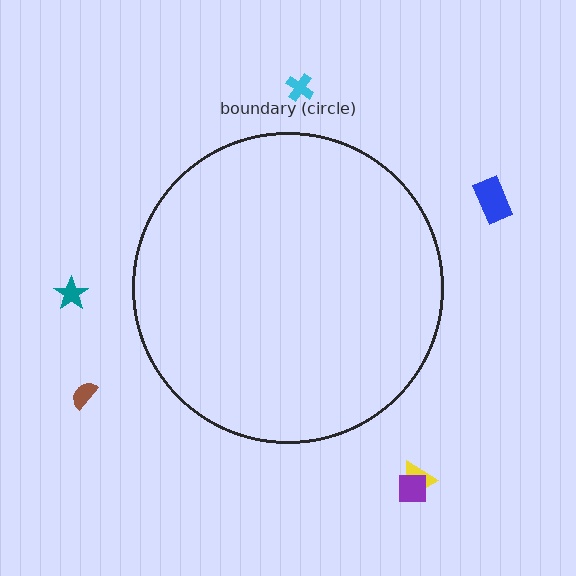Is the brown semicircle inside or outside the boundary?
Outside.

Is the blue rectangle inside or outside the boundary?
Outside.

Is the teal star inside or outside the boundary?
Outside.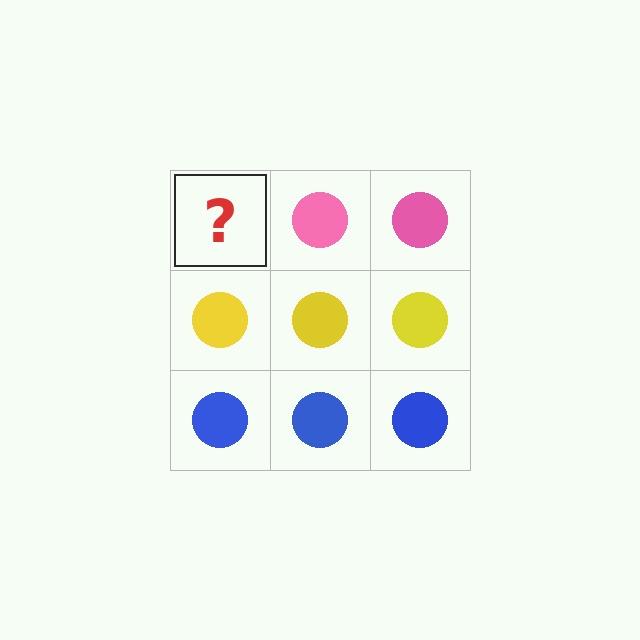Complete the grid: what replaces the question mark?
The question mark should be replaced with a pink circle.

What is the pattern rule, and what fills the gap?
The rule is that each row has a consistent color. The gap should be filled with a pink circle.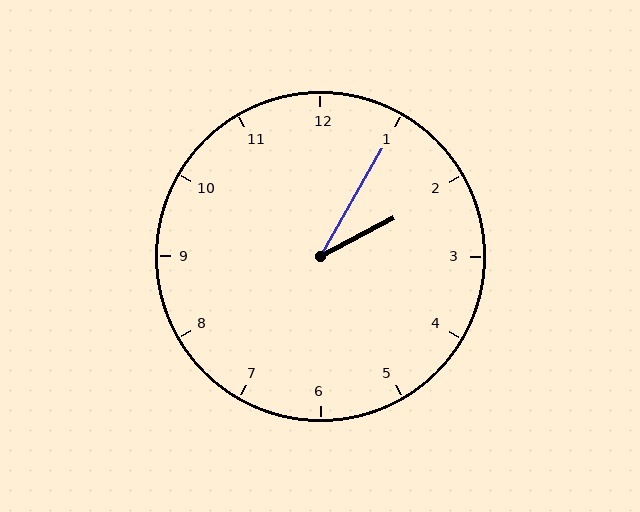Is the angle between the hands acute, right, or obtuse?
It is acute.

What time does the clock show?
2:05.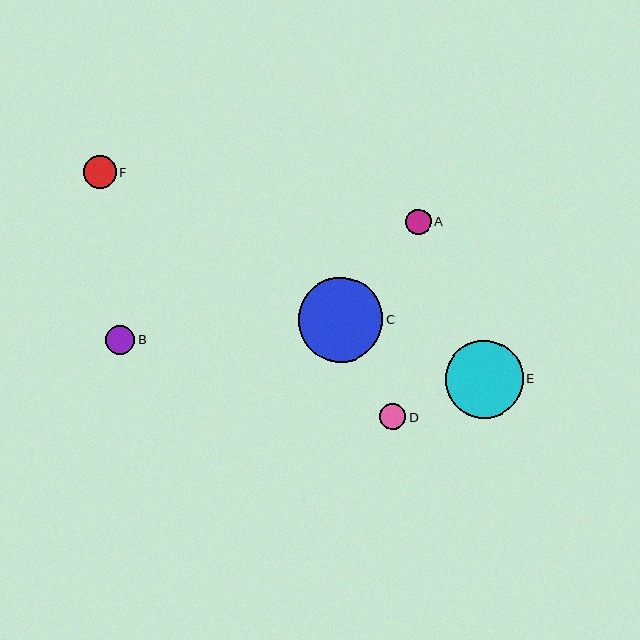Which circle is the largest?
Circle C is the largest with a size of approximately 85 pixels.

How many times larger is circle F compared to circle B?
Circle F is approximately 1.1 times the size of circle B.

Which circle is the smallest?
Circle A is the smallest with a size of approximately 26 pixels.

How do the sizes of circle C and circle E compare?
Circle C and circle E are approximately the same size.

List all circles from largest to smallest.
From largest to smallest: C, E, F, B, D, A.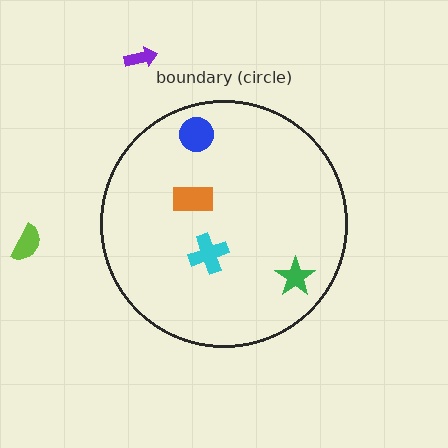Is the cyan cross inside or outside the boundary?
Inside.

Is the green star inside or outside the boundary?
Inside.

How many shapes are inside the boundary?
4 inside, 2 outside.